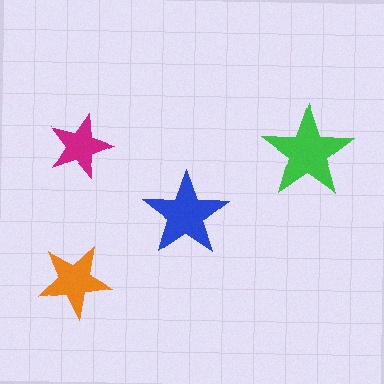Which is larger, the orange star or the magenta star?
The orange one.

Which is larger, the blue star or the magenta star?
The blue one.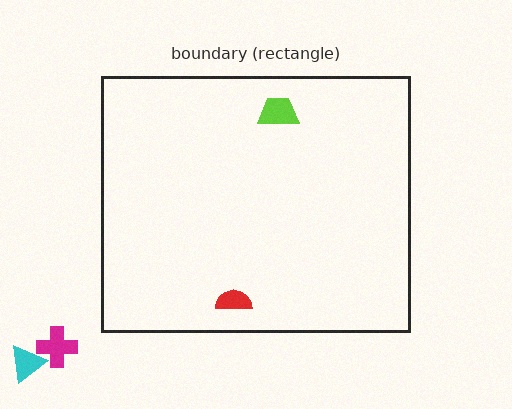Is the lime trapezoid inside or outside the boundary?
Inside.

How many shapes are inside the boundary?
2 inside, 2 outside.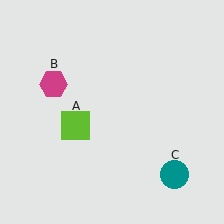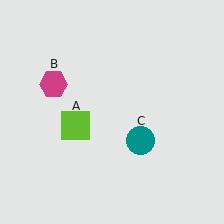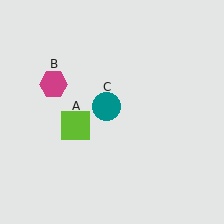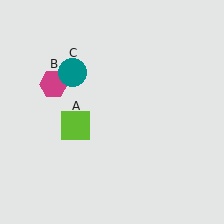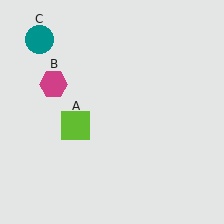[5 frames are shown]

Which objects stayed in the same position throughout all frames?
Lime square (object A) and magenta hexagon (object B) remained stationary.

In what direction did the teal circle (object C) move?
The teal circle (object C) moved up and to the left.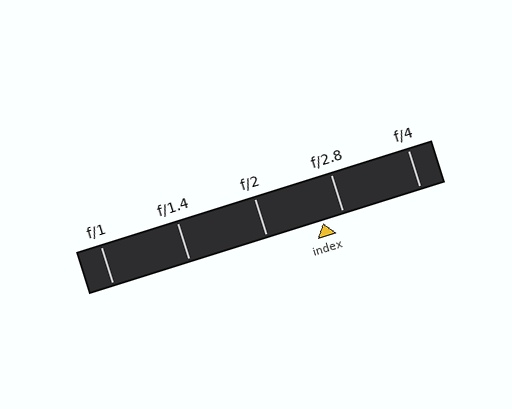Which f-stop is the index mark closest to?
The index mark is closest to f/2.8.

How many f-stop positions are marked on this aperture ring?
There are 5 f-stop positions marked.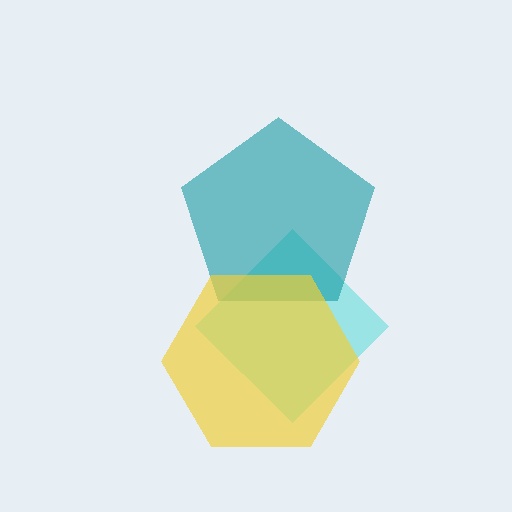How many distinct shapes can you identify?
There are 3 distinct shapes: a cyan diamond, a teal pentagon, a yellow hexagon.